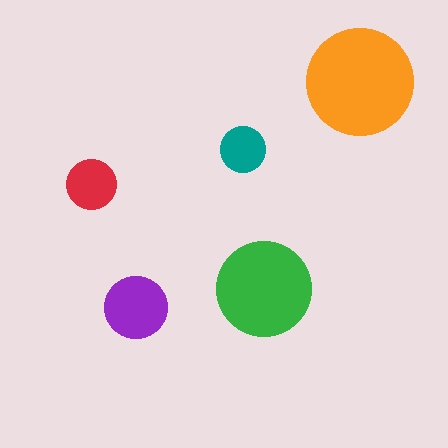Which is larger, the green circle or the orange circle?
The orange one.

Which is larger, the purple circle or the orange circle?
The orange one.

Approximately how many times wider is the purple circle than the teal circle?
About 1.5 times wider.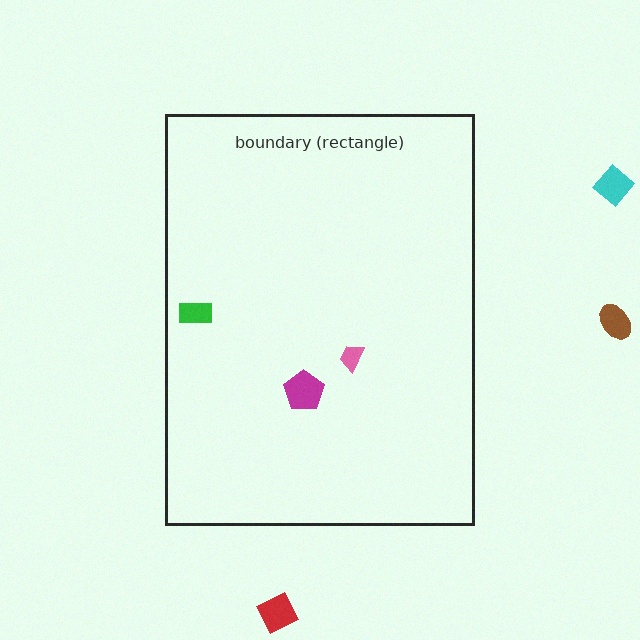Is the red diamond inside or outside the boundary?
Outside.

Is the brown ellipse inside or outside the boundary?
Outside.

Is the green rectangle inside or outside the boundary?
Inside.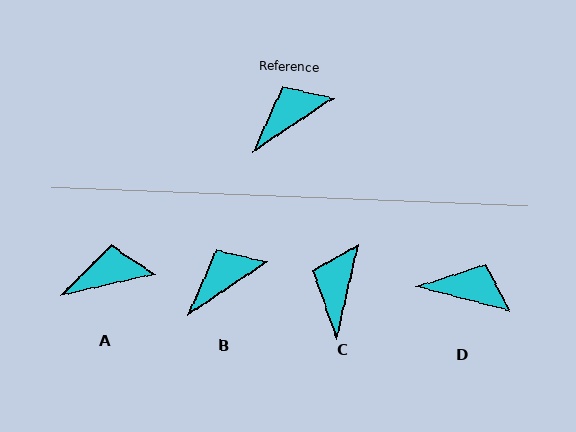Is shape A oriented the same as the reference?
No, it is off by about 21 degrees.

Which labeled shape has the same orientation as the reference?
B.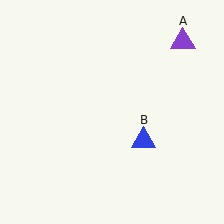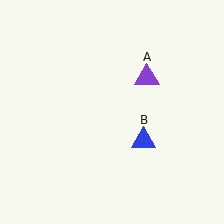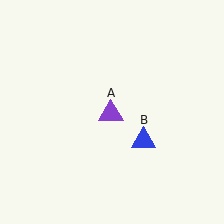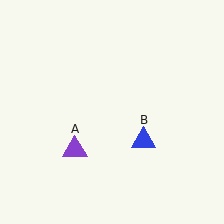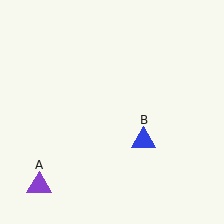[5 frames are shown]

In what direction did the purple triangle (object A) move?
The purple triangle (object A) moved down and to the left.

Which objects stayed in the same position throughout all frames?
Blue triangle (object B) remained stationary.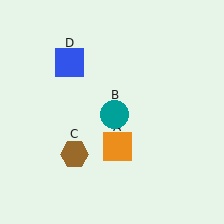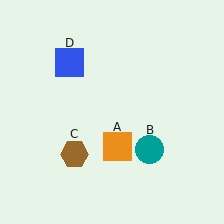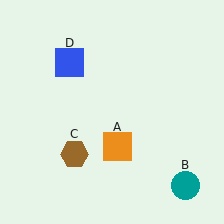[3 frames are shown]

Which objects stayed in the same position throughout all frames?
Orange square (object A) and brown hexagon (object C) and blue square (object D) remained stationary.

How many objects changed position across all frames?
1 object changed position: teal circle (object B).